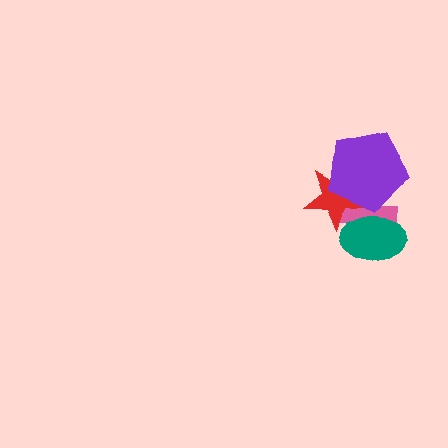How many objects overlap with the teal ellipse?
3 objects overlap with the teal ellipse.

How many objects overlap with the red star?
3 objects overlap with the red star.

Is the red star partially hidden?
Yes, it is partially covered by another shape.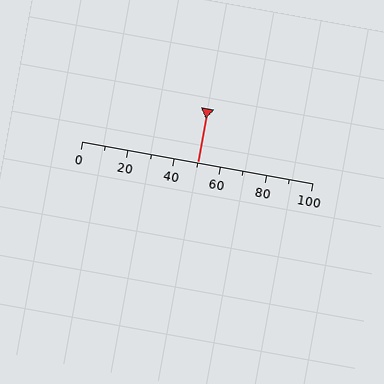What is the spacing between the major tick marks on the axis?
The major ticks are spaced 20 apart.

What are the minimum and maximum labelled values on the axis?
The axis runs from 0 to 100.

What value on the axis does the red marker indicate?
The marker indicates approximately 50.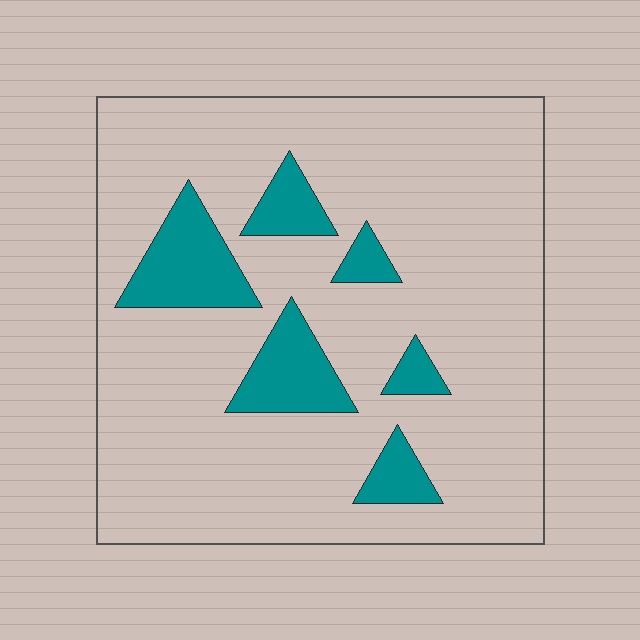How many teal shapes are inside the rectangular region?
6.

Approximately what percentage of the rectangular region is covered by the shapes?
Approximately 15%.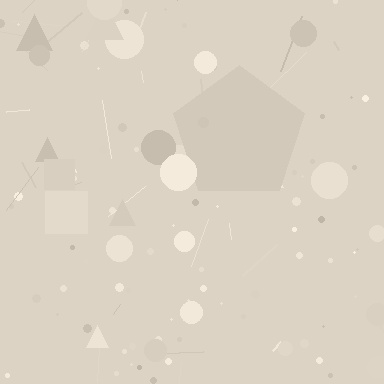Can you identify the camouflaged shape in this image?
The camouflaged shape is a pentagon.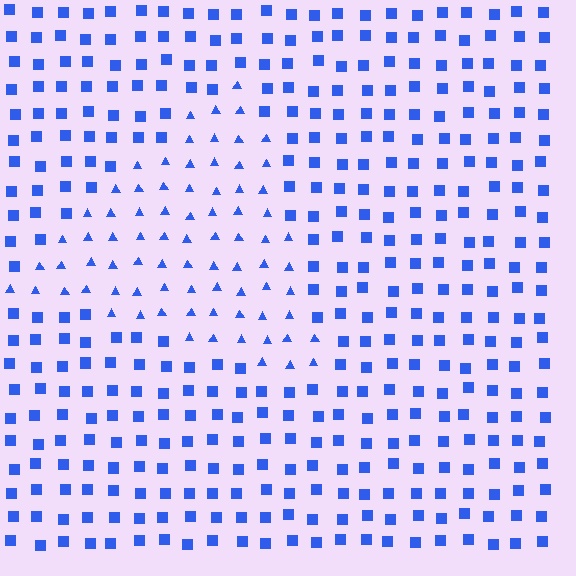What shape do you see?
I see a triangle.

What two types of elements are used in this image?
The image uses triangles inside the triangle region and squares outside it.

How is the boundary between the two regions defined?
The boundary is defined by a change in element shape: triangles inside vs. squares outside. All elements share the same color and spacing.